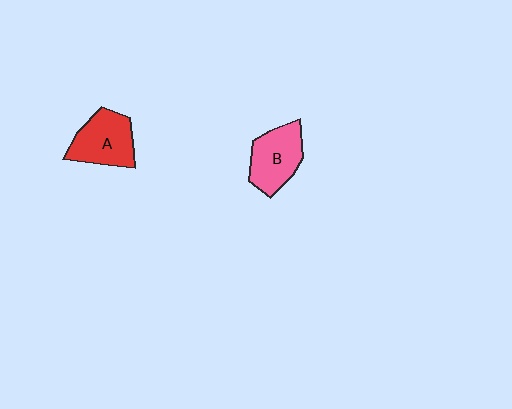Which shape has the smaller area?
Shape B (pink).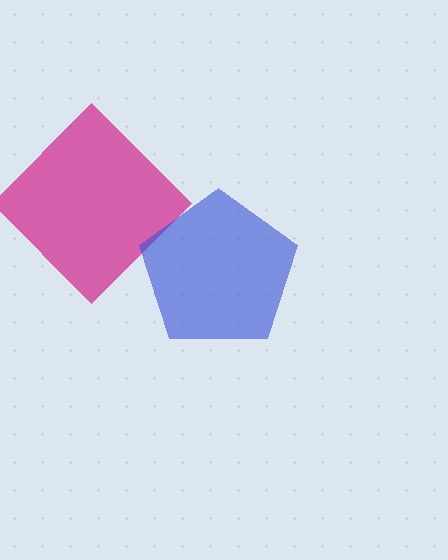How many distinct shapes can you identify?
There are 2 distinct shapes: a magenta diamond, a blue pentagon.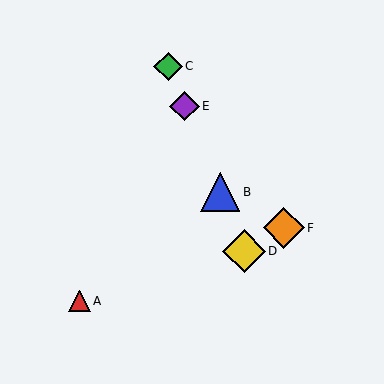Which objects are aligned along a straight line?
Objects B, C, D, E are aligned along a straight line.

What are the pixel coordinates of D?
Object D is at (244, 251).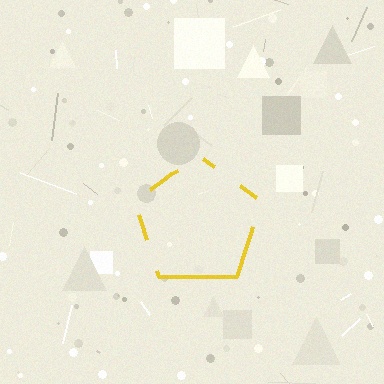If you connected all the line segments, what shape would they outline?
They would outline a pentagon.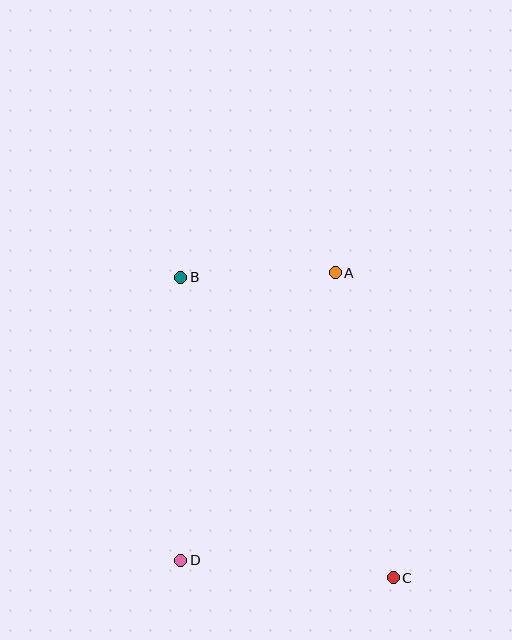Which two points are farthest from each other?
Points B and C are farthest from each other.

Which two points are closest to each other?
Points A and B are closest to each other.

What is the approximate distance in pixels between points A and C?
The distance between A and C is approximately 311 pixels.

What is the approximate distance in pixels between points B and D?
The distance between B and D is approximately 283 pixels.